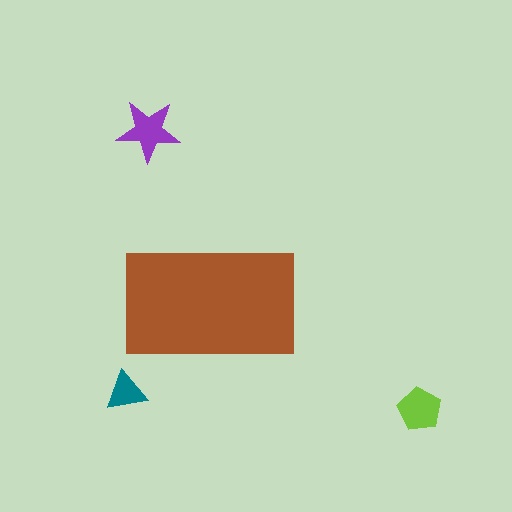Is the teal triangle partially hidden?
No, the teal triangle is fully visible.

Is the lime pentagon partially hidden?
No, the lime pentagon is fully visible.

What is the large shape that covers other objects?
A brown rectangle.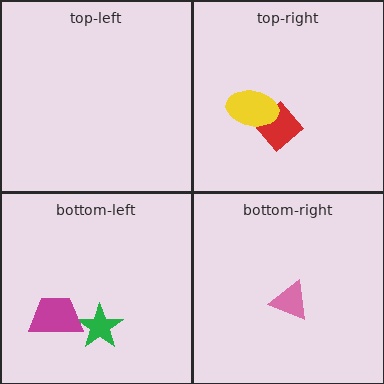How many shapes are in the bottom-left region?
2.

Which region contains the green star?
The bottom-left region.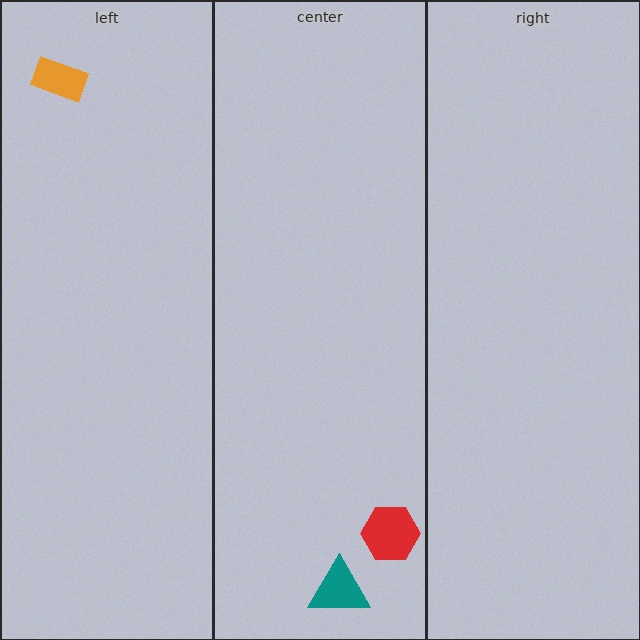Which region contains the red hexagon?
The center region.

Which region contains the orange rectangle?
The left region.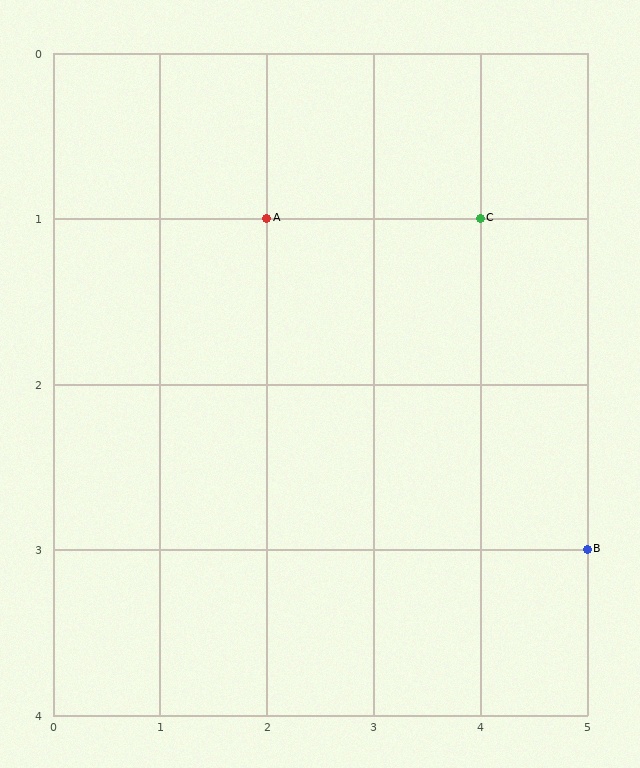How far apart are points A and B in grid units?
Points A and B are 3 columns and 2 rows apart (about 3.6 grid units diagonally).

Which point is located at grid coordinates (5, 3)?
Point B is at (5, 3).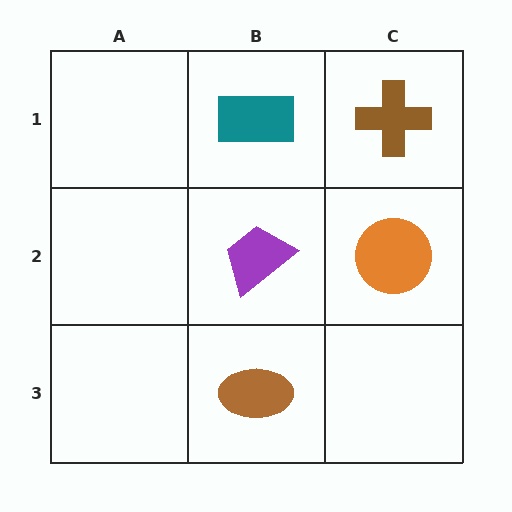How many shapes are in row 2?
2 shapes.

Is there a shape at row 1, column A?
No, that cell is empty.